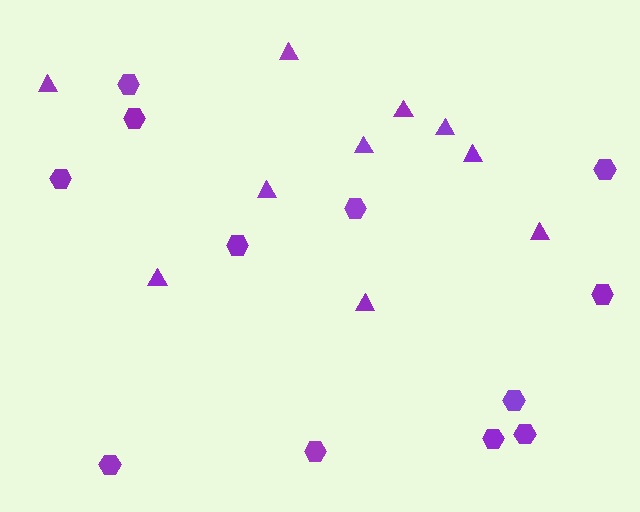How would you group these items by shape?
There are 2 groups: one group of triangles (10) and one group of hexagons (12).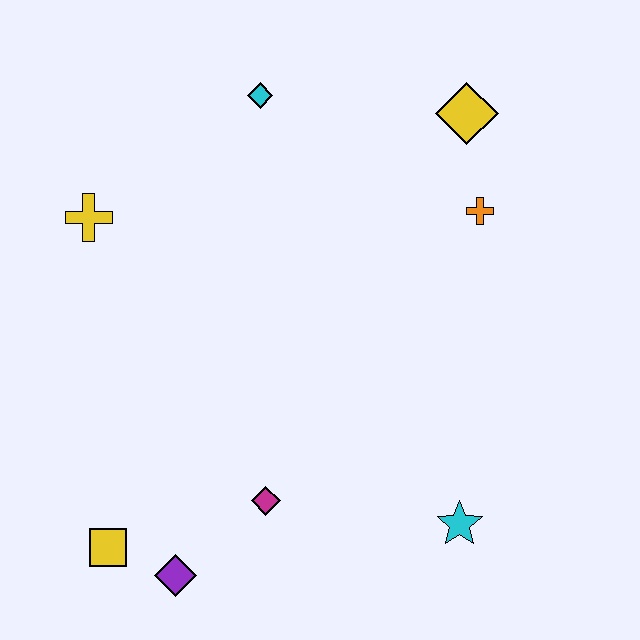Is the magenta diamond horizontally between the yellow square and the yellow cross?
No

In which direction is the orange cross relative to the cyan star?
The orange cross is above the cyan star.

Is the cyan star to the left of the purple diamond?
No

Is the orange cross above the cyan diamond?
No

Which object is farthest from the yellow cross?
The cyan star is farthest from the yellow cross.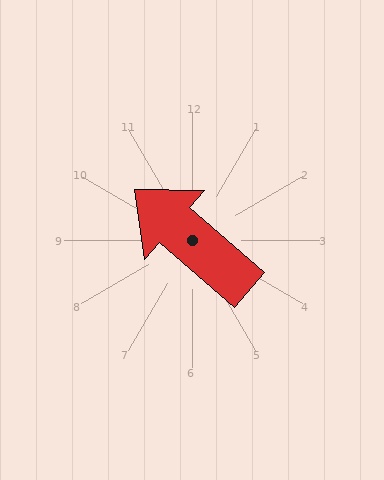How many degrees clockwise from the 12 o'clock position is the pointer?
Approximately 311 degrees.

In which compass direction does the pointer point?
Northwest.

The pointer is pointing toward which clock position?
Roughly 10 o'clock.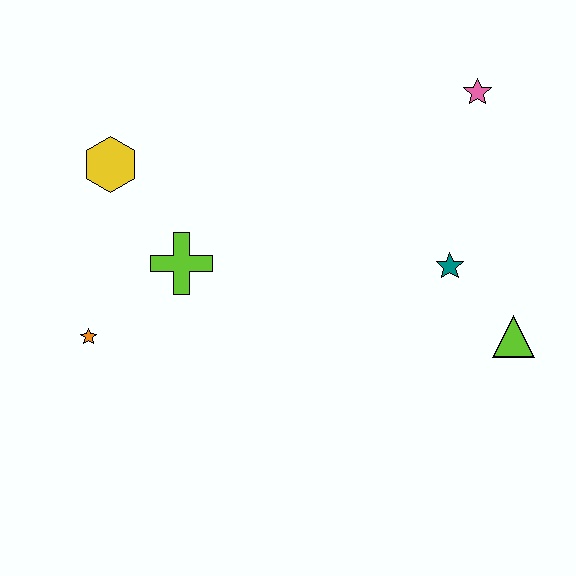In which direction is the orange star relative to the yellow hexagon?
The orange star is below the yellow hexagon.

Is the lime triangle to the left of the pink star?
No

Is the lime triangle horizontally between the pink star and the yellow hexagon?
No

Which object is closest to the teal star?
The lime triangle is closest to the teal star.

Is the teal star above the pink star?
No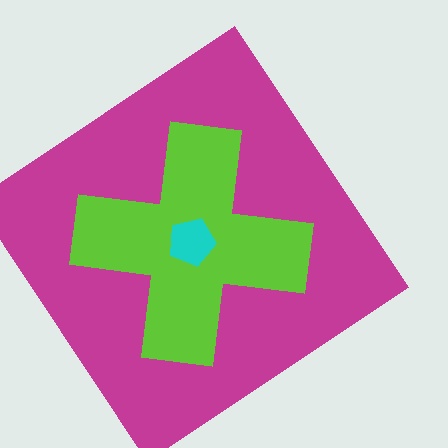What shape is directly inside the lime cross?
The cyan pentagon.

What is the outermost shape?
The magenta diamond.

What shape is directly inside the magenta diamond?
The lime cross.